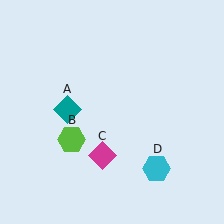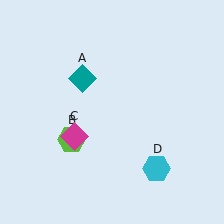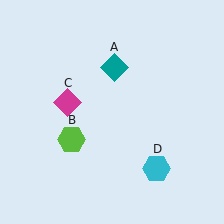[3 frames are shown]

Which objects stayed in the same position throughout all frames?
Lime hexagon (object B) and cyan hexagon (object D) remained stationary.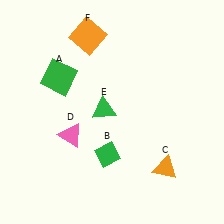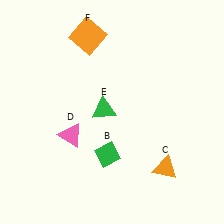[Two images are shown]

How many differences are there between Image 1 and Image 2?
There is 1 difference between the two images.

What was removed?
The green square (A) was removed in Image 2.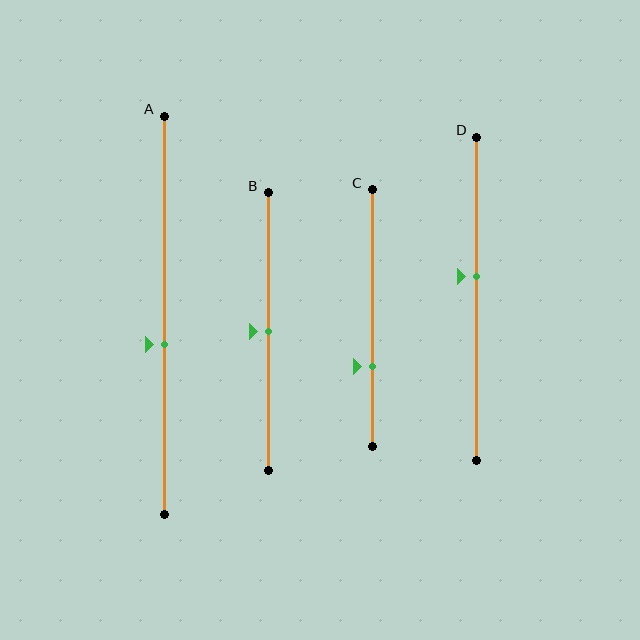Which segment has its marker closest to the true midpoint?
Segment B has its marker closest to the true midpoint.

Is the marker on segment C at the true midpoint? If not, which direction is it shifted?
No, the marker on segment C is shifted downward by about 19% of the segment length.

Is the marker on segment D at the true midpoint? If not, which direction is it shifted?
No, the marker on segment D is shifted upward by about 7% of the segment length.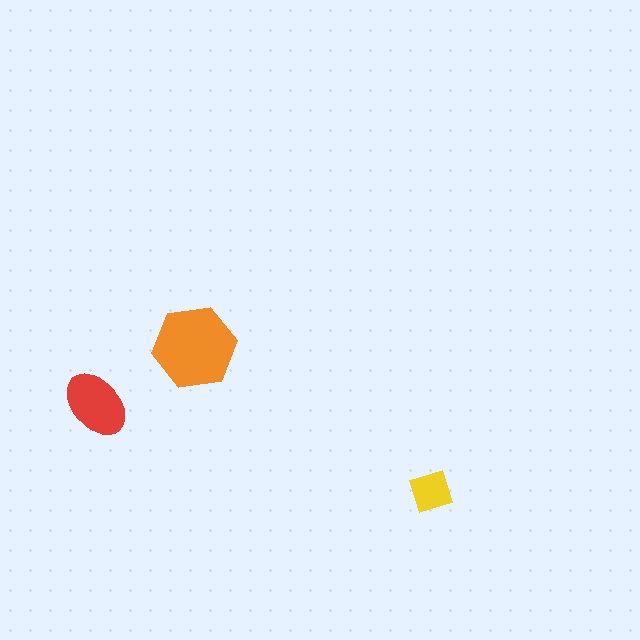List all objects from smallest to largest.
The yellow diamond, the red ellipse, the orange hexagon.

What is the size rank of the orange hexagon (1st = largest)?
1st.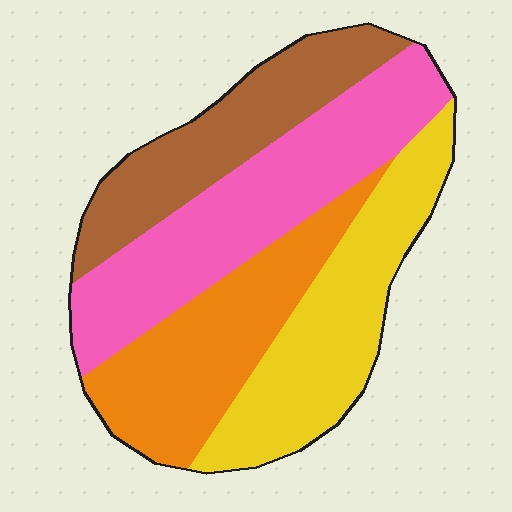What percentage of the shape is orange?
Orange takes up about one quarter (1/4) of the shape.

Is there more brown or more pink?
Pink.